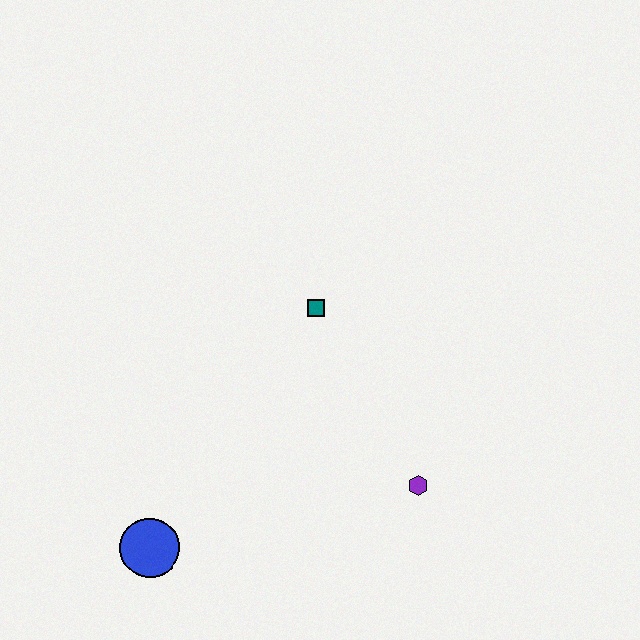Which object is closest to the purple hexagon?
The teal square is closest to the purple hexagon.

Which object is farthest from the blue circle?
The teal square is farthest from the blue circle.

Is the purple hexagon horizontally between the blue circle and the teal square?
No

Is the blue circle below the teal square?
Yes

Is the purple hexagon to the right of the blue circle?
Yes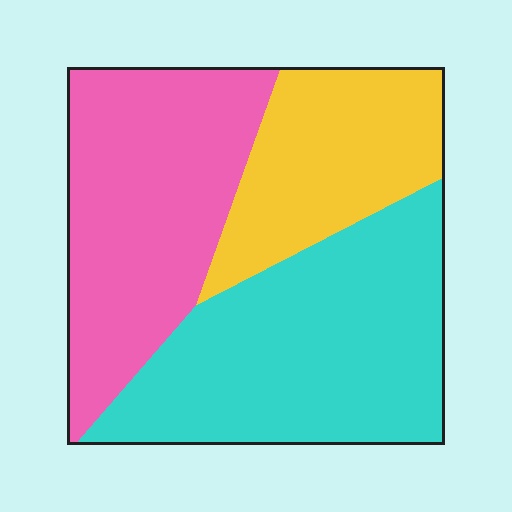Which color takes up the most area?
Cyan, at roughly 40%.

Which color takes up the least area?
Yellow, at roughly 25%.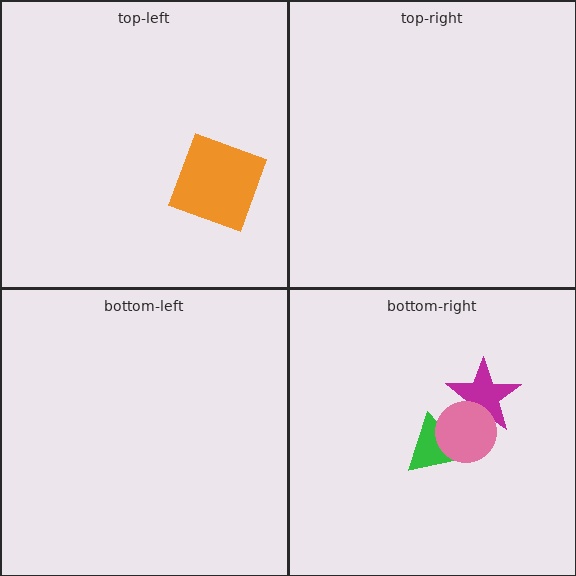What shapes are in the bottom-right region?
The green triangle, the magenta star, the pink circle.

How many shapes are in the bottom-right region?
3.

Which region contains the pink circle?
The bottom-right region.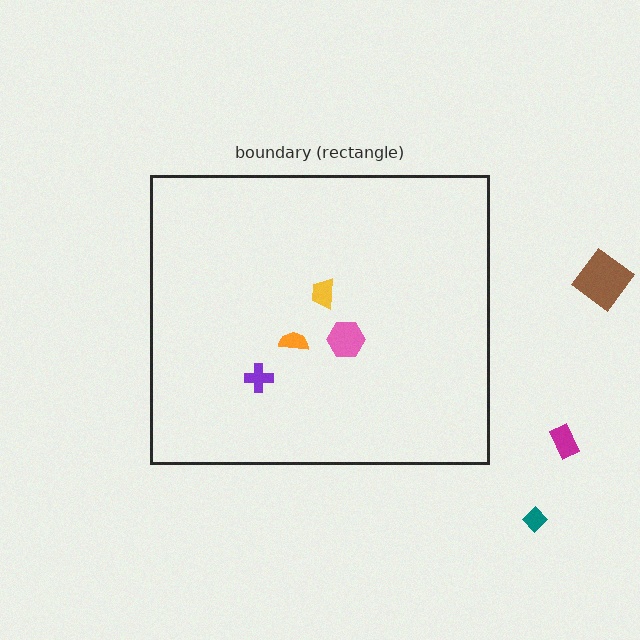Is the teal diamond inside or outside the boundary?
Outside.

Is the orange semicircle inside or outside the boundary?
Inside.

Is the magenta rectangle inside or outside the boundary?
Outside.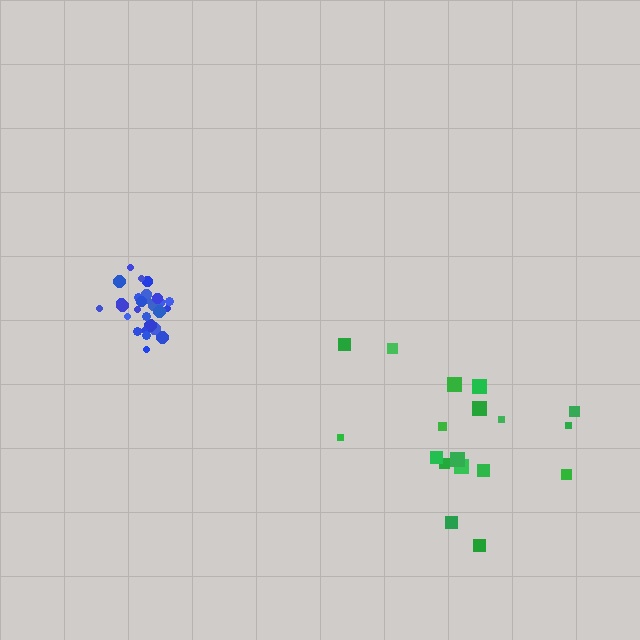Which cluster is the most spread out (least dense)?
Green.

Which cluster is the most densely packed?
Blue.